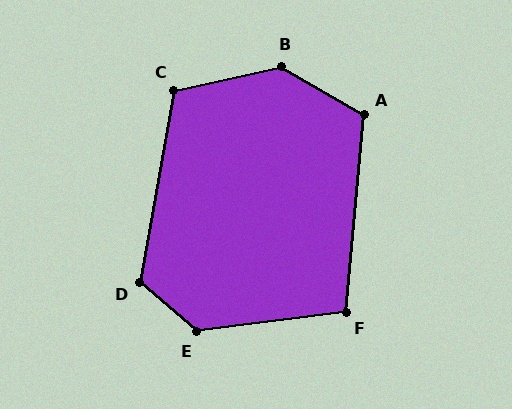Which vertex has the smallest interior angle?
F, at approximately 103 degrees.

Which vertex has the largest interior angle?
B, at approximately 137 degrees.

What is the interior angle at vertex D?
Approximately 120 degrees (obtuse).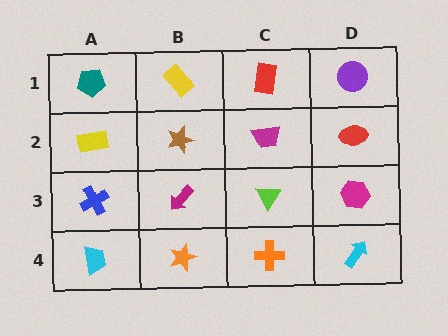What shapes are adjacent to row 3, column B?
A brown star (row 2, column B), an orange star (row 4, column B), a blue cross (row 3, column A), a lime triangle (row 3, column C).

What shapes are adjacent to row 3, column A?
A yellow rectangle (row 2, column A), a cyan trapezoid (row 4, column A), a magenta arrow (row 3, column B).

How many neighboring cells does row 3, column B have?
4.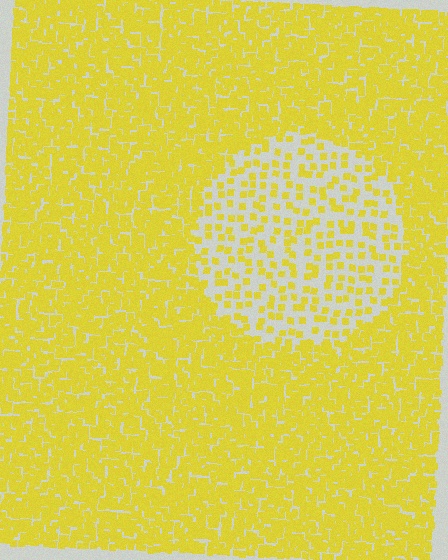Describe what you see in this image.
The image contains small yellow elements arranged at two different densities. A circle-shaped region is visible where the elements are less densely packed than the surrounding area.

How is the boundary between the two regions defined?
The boundary is defined by a change in element density (approximately 3.0x ratio). All elements are the same color, size, and shape.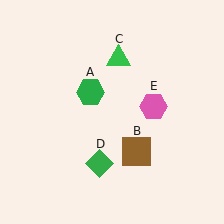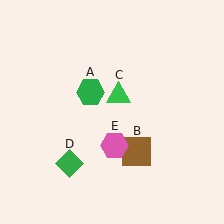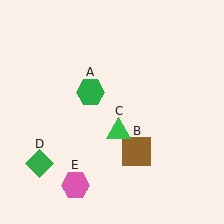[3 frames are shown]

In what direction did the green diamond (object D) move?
The green diamond (object D) moved left.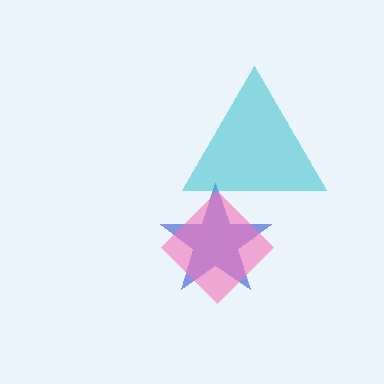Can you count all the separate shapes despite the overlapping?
Yes, there are 3 separate shapes.